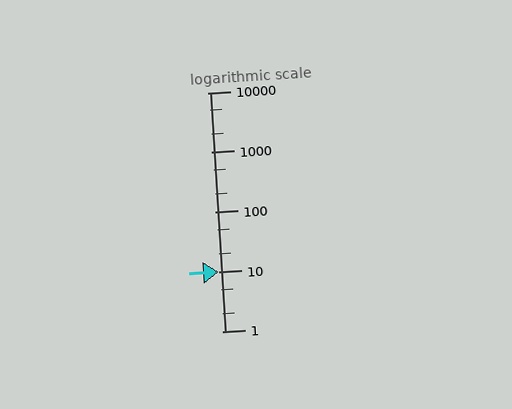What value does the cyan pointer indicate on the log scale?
The pointer indicates approximately 10.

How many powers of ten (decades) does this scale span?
The scale spans 4 decades, from 1 to 10000.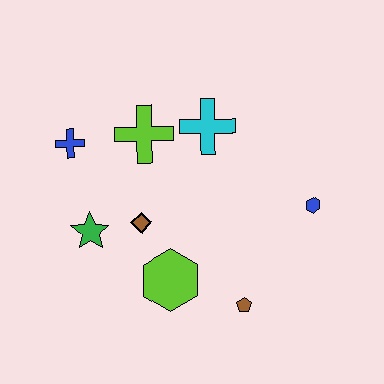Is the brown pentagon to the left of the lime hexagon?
No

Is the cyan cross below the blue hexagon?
No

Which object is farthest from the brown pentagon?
The blue cross is farthest from the brown pentagon.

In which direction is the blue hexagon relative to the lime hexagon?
The blue hexagon is to the right of the lime hexagon.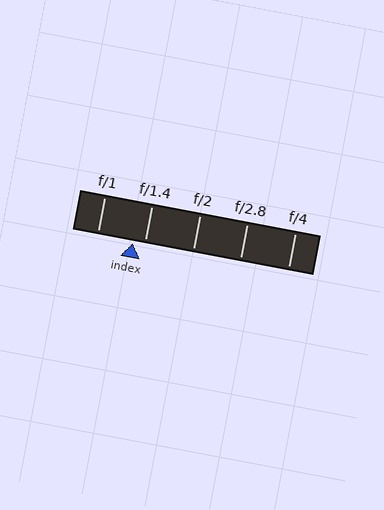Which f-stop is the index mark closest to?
The index mark is closest to f/1.4.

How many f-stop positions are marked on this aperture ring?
There are 5 f-stop positions marked.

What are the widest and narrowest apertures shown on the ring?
The widest aperture shown is f/1 and the narrowest is f/4.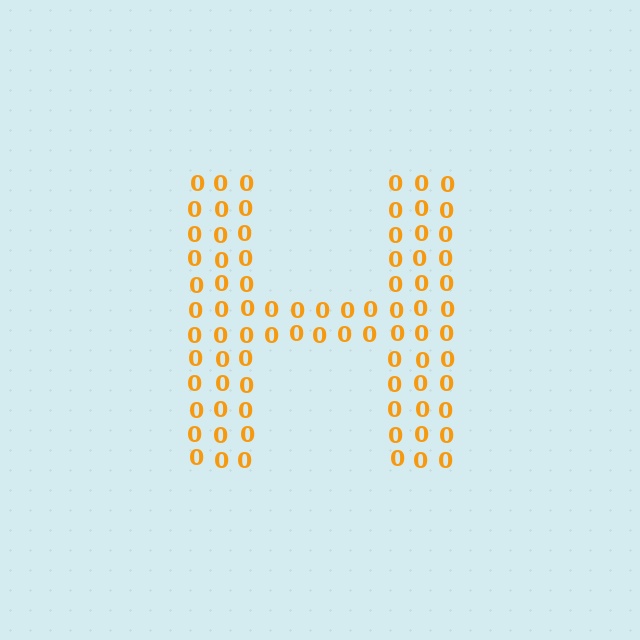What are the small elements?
The small elements are digit 0's.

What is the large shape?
The large shape is the letter H.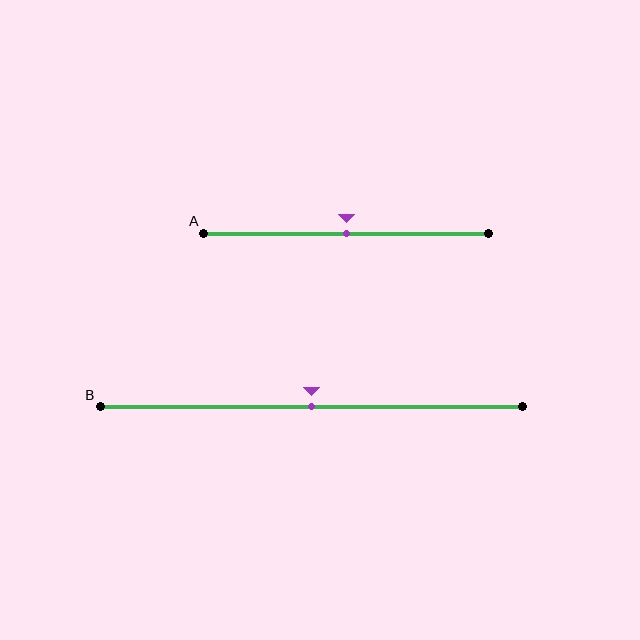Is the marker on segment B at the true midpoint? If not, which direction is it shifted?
Yes, the marker on segment B is at the true midpoint.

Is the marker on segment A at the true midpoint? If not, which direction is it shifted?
Yes, the marker on segment A is at the true midpoint.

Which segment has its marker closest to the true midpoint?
Segment A has its marker closest to the true midpoint.